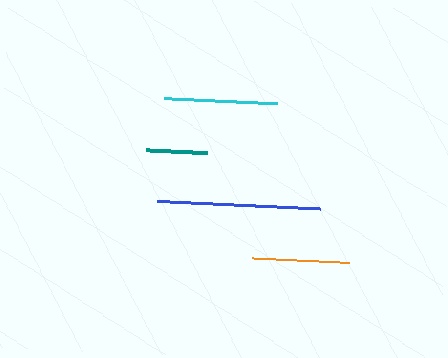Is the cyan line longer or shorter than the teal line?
The cyan line is longer than the teal line.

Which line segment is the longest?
The blue line is the longest at approximately 164 pixels.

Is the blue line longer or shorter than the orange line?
The blue line is longer than the orange line.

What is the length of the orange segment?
The orange segment is approximately 97 pixels long.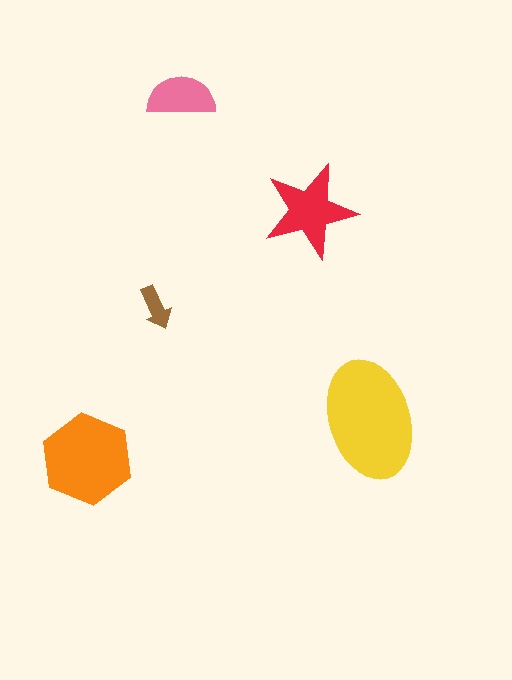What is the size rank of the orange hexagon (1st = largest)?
2nd.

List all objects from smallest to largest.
The brown arrow, the pink semicircle, the red star, the orange hexagon, the yellow ellipse.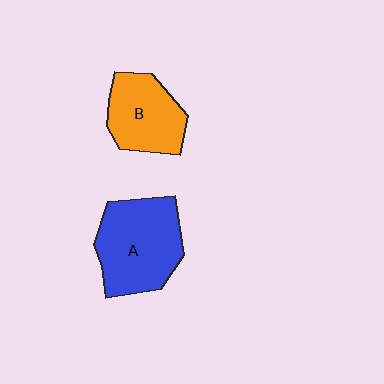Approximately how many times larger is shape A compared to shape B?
Approximately 1.4 times.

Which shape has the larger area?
Shape A (blue).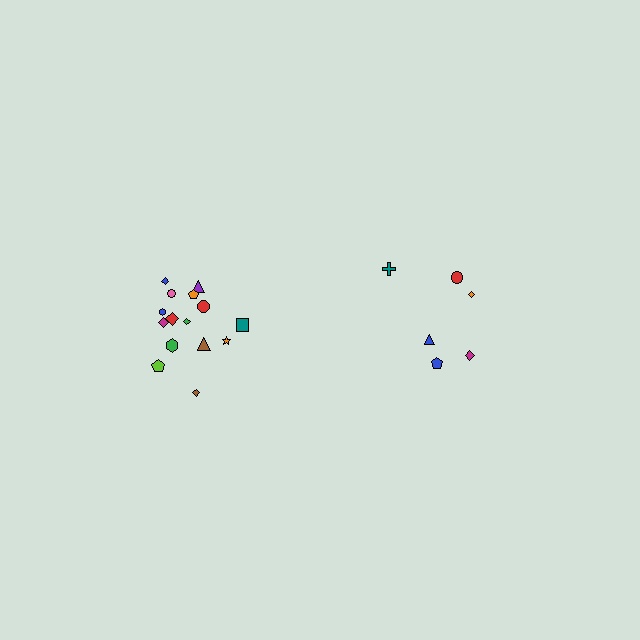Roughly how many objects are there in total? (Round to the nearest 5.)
Roughly 20 objects in total.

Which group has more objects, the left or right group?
The left group.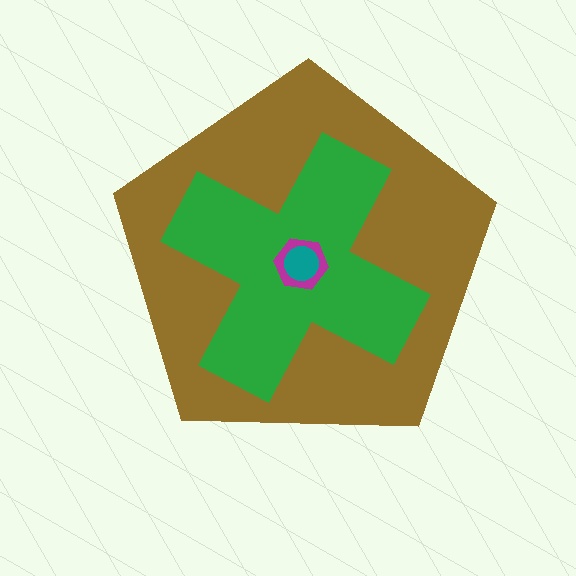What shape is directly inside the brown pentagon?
The green cross.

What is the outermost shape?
The brown pentagon.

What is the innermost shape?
The teal circle.